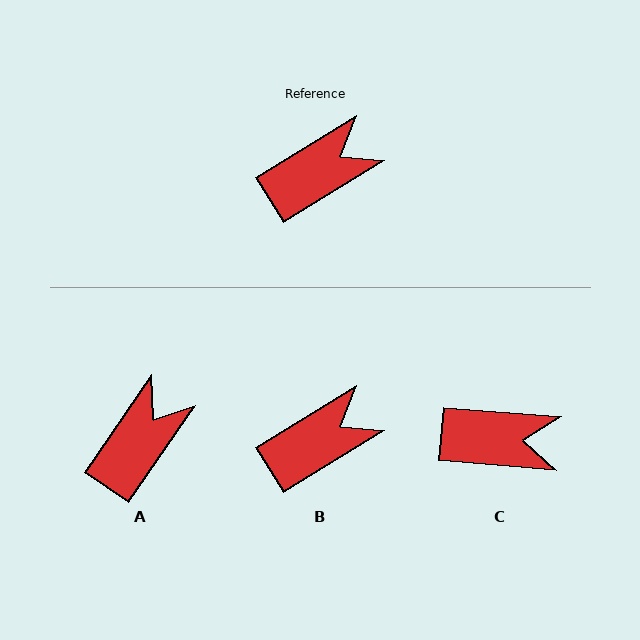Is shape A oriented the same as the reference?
No, it is off by about 24 degrees.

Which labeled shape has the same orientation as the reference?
B.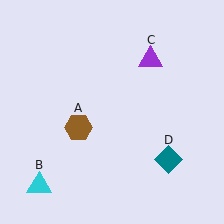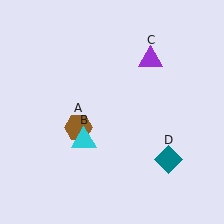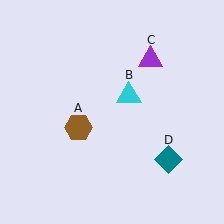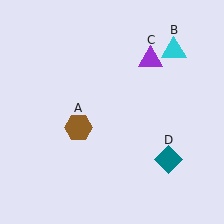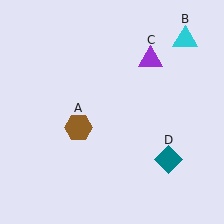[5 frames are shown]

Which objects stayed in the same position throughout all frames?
Brown hexagon (object A) and purple triangle (object C) and teal diamond (object D) remained stationary.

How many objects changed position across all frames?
1 object changed position: cyan triangle (object B).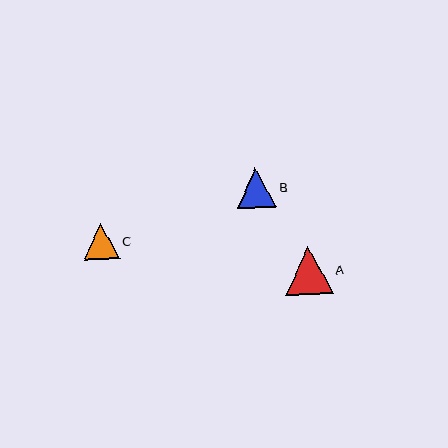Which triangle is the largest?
Triangle A is the largest with a size of approximately 48 pixels.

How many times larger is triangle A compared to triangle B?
Triangle A is approximately 1.2 times the size of triangle B.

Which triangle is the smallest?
Triangle C is the smallest with a size of approximately 36 pixels.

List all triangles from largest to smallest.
From largest to smallest: A, B, C.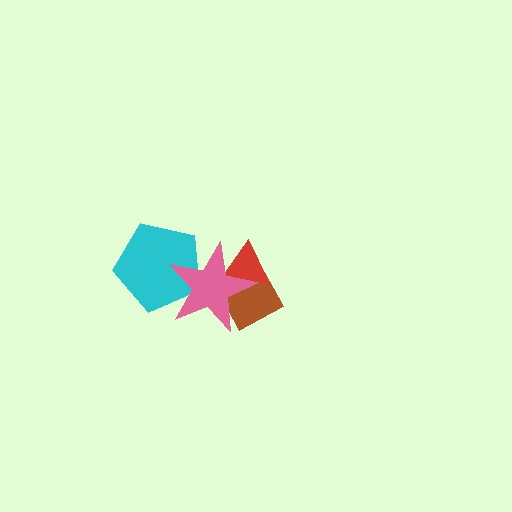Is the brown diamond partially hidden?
Yes, it is partially covered by another shape.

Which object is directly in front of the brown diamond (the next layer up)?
The red triangle is directly in front of the brown diamond.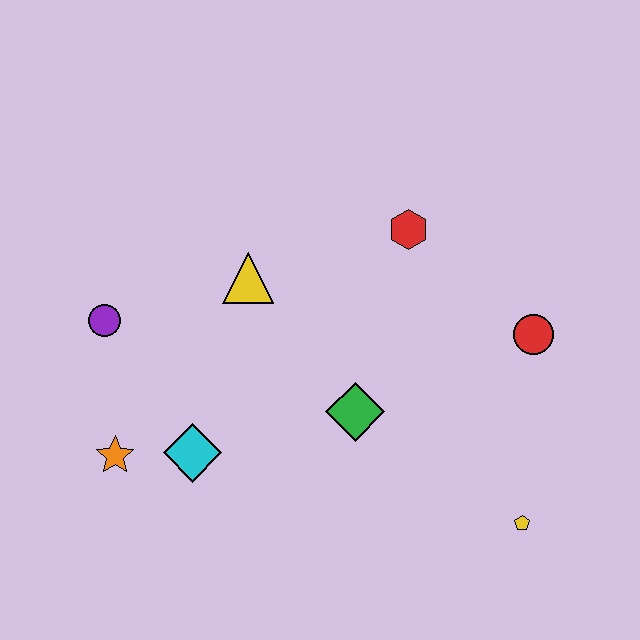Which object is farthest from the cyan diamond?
The red circle is farthest from the cyan diamond.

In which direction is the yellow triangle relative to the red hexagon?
The yellow triangle is to the left of the red hexagon.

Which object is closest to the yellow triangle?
The purple circle is closest to the yellow triangle.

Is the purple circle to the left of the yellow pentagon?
Yes